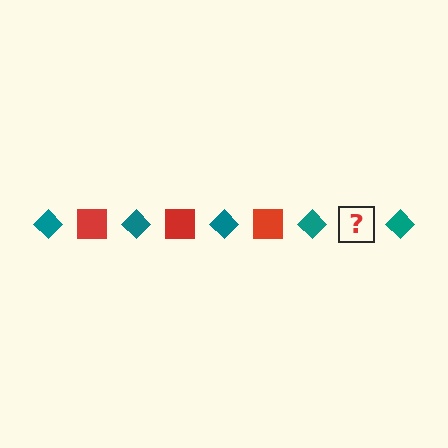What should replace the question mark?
The question mark should be replaced with a red square.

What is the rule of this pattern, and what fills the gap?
The rule is that the pattern alternates between teal diamond and red square. The gap should be filled with a red square.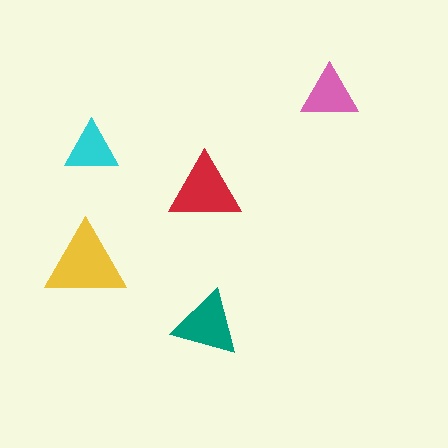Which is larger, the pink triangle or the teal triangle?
The teal one.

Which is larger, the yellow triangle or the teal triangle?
The yellow one.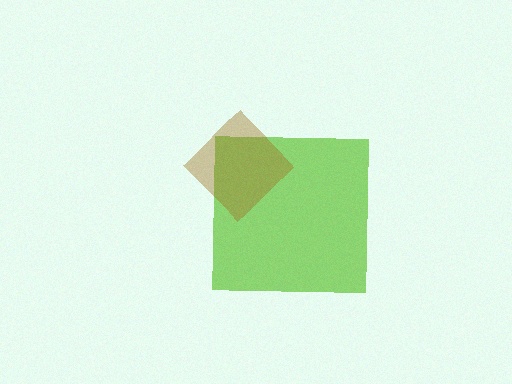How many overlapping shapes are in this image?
There are 2 overlapping shapes in the image.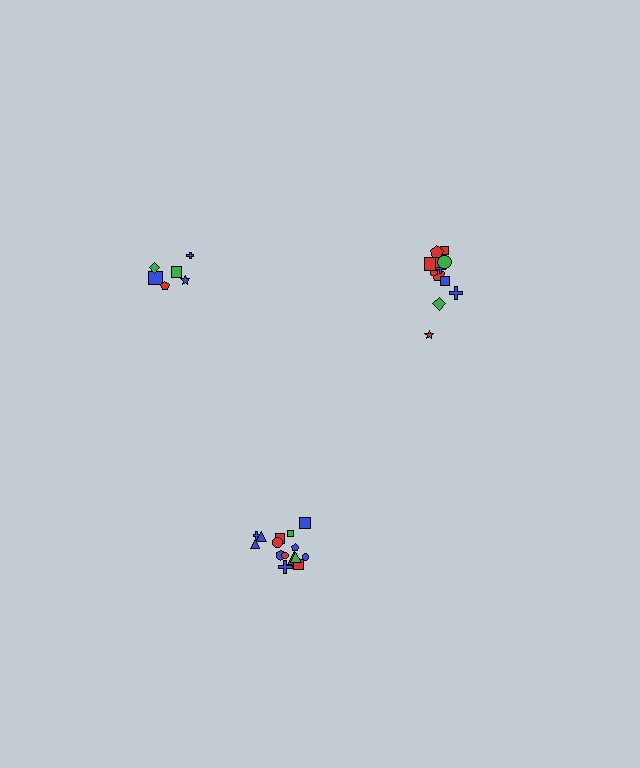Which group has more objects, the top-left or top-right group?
The top-right group.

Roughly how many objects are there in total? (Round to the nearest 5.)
Roughly 35 objects in total.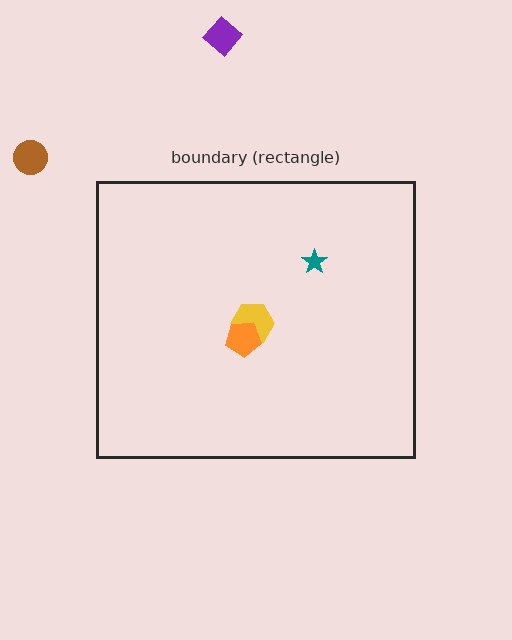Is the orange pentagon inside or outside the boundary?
Inside.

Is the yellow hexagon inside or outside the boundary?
Inside.